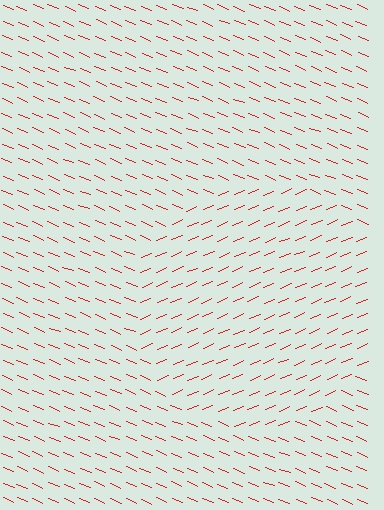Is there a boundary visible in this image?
Yes, there is a texture boundary formed by a change in line orientation.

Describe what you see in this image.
The image is filled with small red line segments. A circle region in the image has lines oriented differently from the surrounding lines, creating a visible texture boundary.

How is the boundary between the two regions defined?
The boundary is defined purely by a change in line orientation (approximately 45 degrees difference). All lines are the same color and thickness.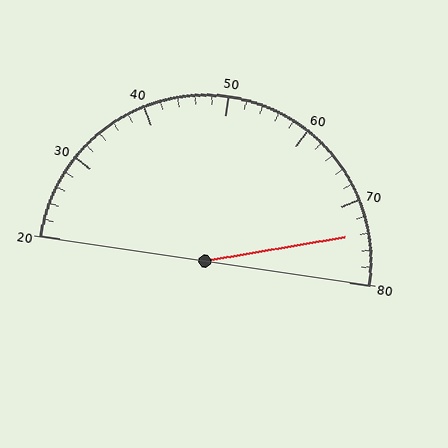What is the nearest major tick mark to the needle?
The nearest major tick mark is 70.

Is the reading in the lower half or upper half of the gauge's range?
The reading is in the upper half of the range (20 to 80).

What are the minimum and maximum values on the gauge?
The gauge ranges from 20 to 80.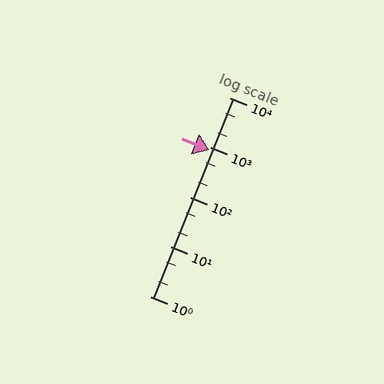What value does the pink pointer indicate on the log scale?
The pointer indicates approximately 890.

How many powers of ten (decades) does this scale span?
The scale spans 4 decades, from 1 to 10000.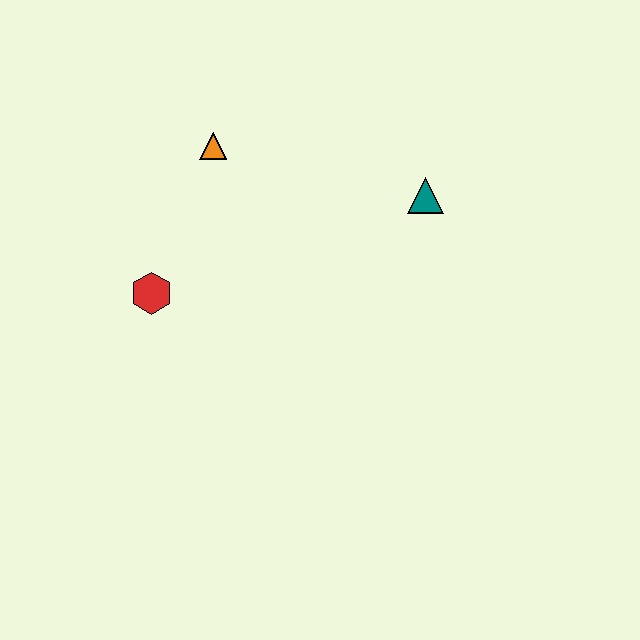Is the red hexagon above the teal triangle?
No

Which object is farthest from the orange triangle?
The teal triangle is farthest from the orange triangle.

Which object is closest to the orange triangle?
The red hexagon is closest to the orange triangle.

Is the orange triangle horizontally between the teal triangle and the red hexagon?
Yes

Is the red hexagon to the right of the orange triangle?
No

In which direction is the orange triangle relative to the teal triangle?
The orange triangle is to the left of the teal triangle.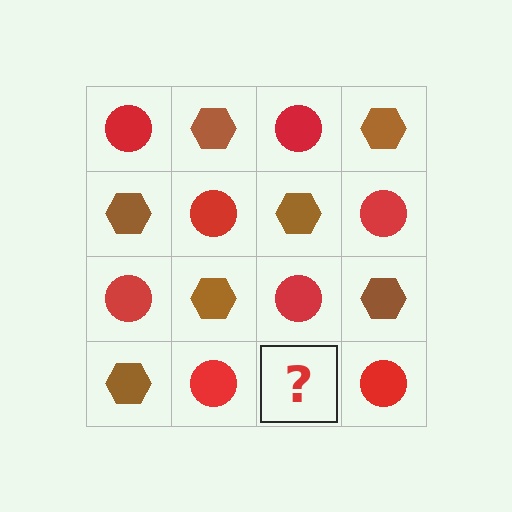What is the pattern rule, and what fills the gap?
The rule is that it alternates red circle and brown hexagon in a checkerboard pattern. The gap should be filled with a brown hexagon.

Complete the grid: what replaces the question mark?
The question mark should be replaced with a brown hexagon.